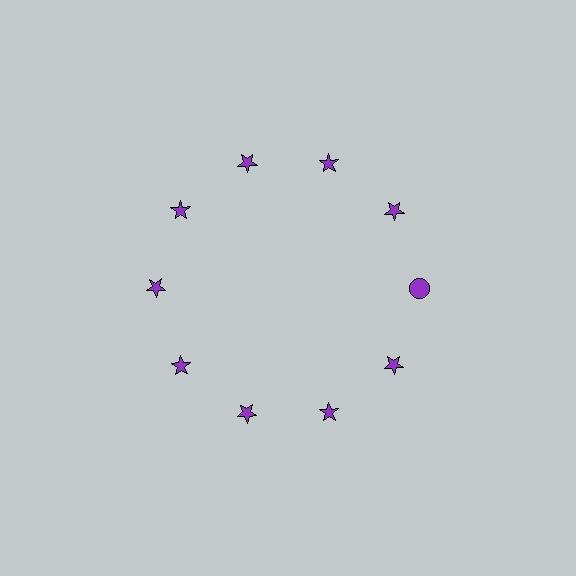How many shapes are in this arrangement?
There are 10 shapes arranged in a ring pattern.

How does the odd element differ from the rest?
It has a different shape: circle instead of star.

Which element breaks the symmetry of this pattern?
The purple circle at roughly the 3 o'clock position breaks the symmetry. All other shapes are purple stars.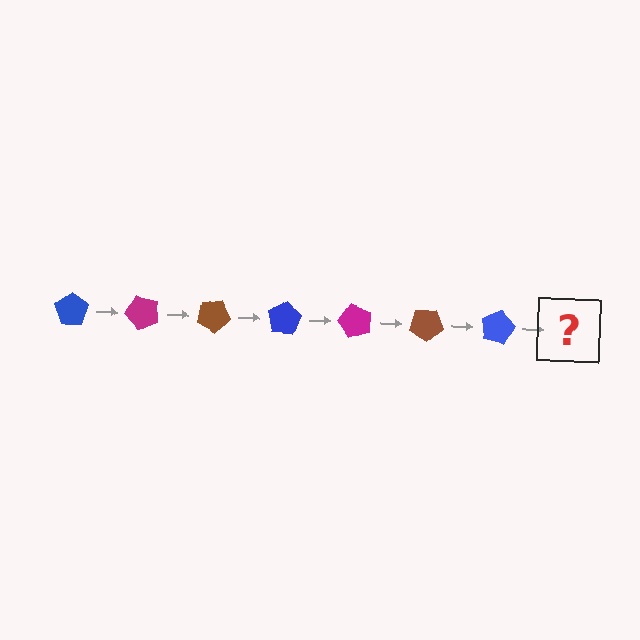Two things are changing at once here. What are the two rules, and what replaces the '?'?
The two rules are that it rotates 50 degrees each step and the color cycles through blue, magenta, and brown. The '?' should be a magenta pentagon, rotated 350 degrees from the start.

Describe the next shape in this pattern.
It should be a magenta pentagon, rotated 350 degrees from the start.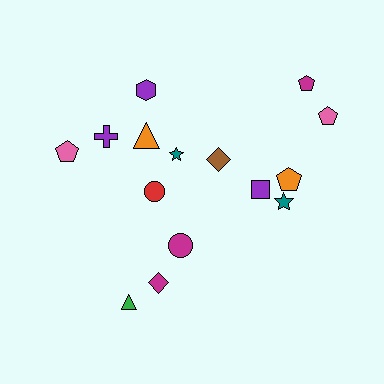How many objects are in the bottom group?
There are 5 objects.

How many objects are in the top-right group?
There are 6 objects.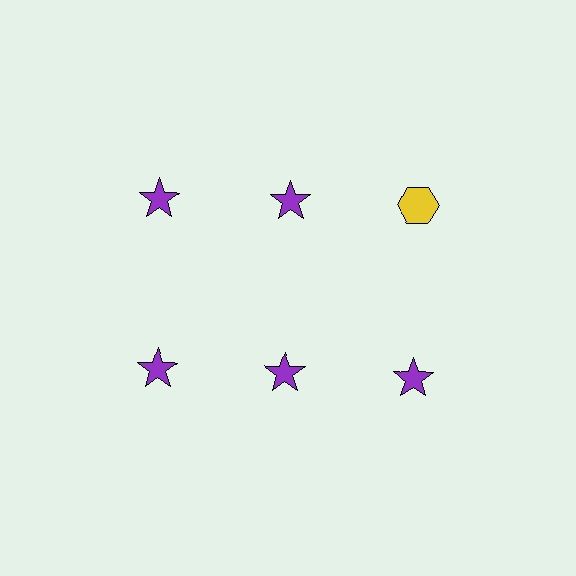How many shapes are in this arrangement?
There are 6 shapes arranged in a grid pattern.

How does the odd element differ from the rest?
It differs in both color (yellow instead of purple) and shape (hexagon instead of star).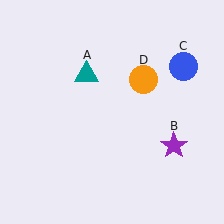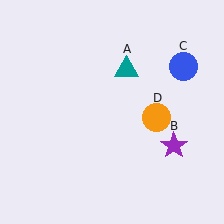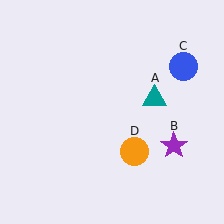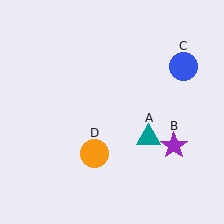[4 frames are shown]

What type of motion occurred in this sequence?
The teal triangle (object A), orange circle (object D) rotated clockwise around the center of the scene.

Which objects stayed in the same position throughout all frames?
Purple star (object B) and blue circle (object C) remained stationary.